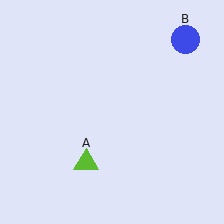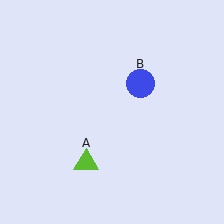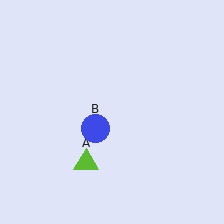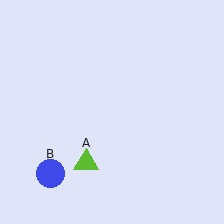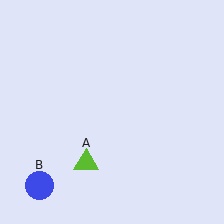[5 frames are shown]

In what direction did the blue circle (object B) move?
The blue circle (object B) moved down and to the left.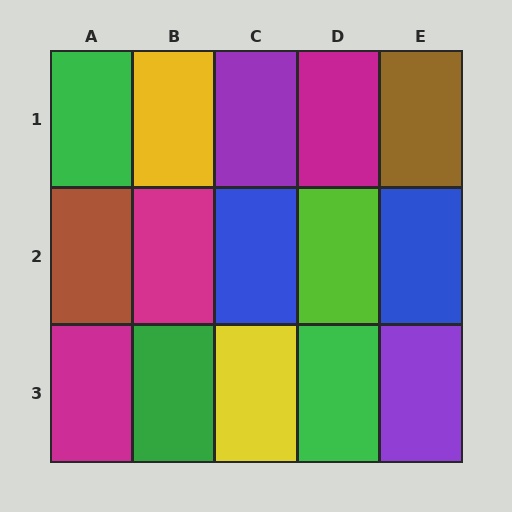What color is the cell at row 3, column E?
Purple.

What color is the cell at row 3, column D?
Green.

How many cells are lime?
1 cell is lime.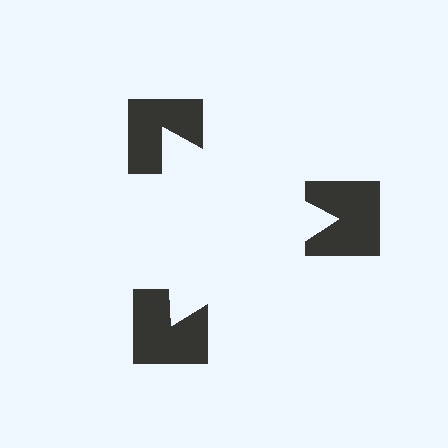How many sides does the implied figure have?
3 sides.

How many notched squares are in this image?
There are 3 — one at each vertex of the illusory triangle.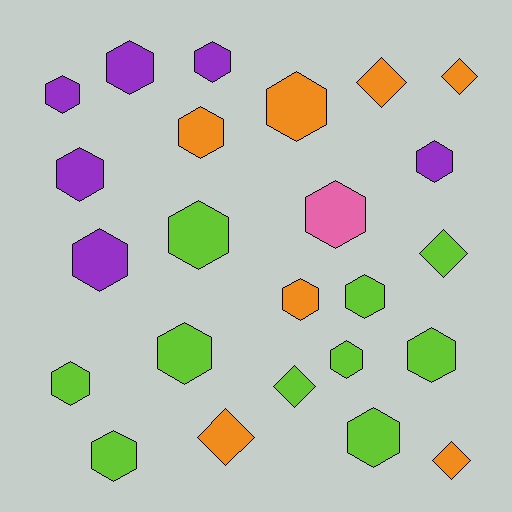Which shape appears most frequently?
Hexagon, with 18 objects.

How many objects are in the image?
There are 24 objects.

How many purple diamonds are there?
There are no purple diamonds.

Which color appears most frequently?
Lime, with 10 objects.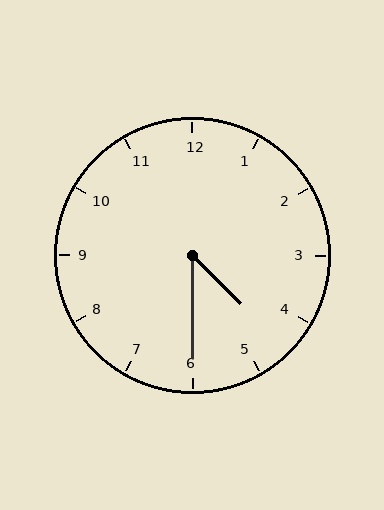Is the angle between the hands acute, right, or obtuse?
It is acute.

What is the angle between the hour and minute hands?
Approximately 45 degrees.